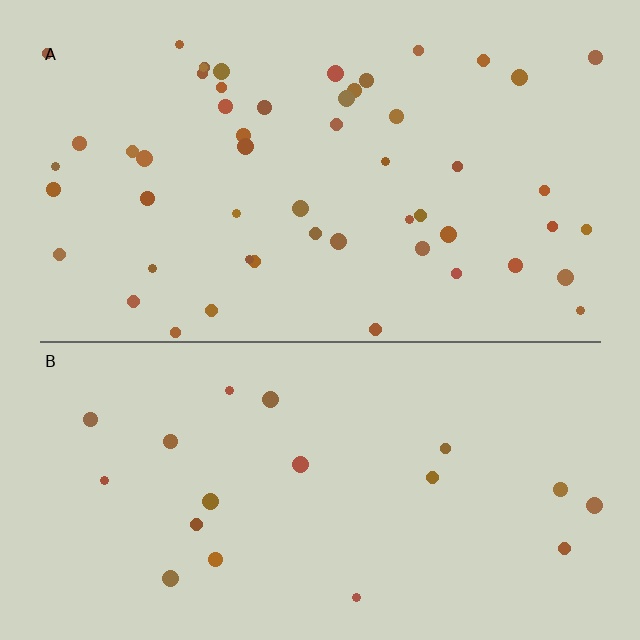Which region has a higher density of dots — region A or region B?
A (the top).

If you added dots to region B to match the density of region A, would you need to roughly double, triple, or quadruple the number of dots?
Approximately triple.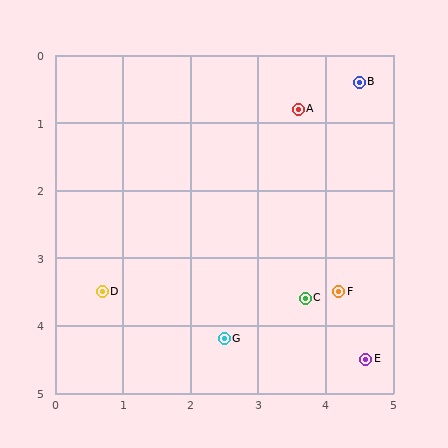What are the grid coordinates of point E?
Point E is at approximately (4.6, 4.5).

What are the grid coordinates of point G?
Point G is at approximately (2.5, 4.2).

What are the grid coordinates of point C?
Point C is at approximately (3.7, 3.6).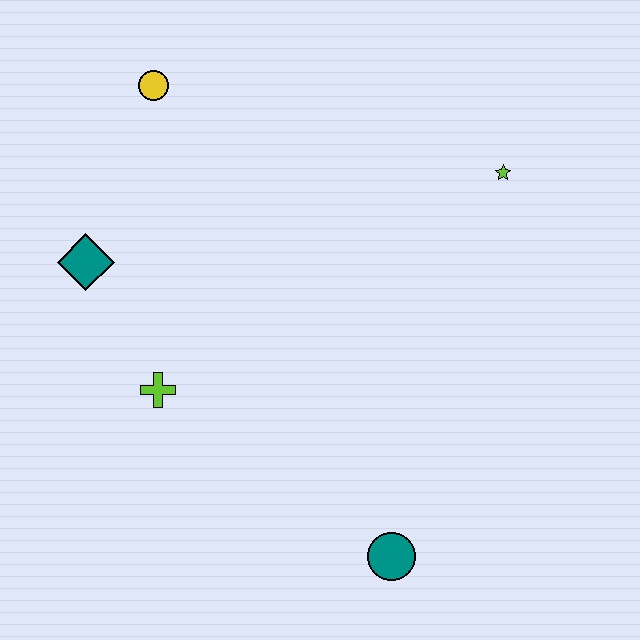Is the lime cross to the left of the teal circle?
Yes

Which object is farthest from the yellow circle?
The teal circle is farthest from the yellow circle.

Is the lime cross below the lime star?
Yes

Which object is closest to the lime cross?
The teal diamond is closest to the lime cross.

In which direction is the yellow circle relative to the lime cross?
The yellow circle is above the lime cross.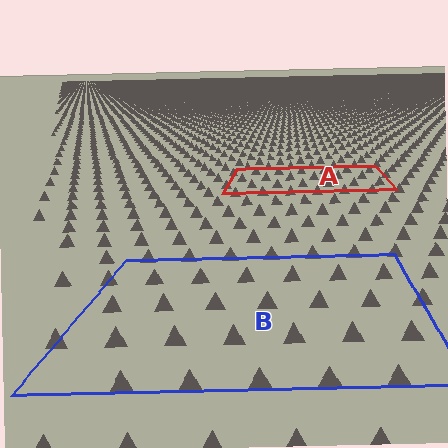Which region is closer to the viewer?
Region B is closer. The texture elements there are larger and more spread out.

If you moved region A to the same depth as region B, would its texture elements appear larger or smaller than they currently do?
They would appear larger. At a closer depth, the same texture elements are projected at a bigger on-screen size.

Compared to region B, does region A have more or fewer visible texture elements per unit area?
Region A has more texture elements per unit area — they are packed more densely because it is farther away.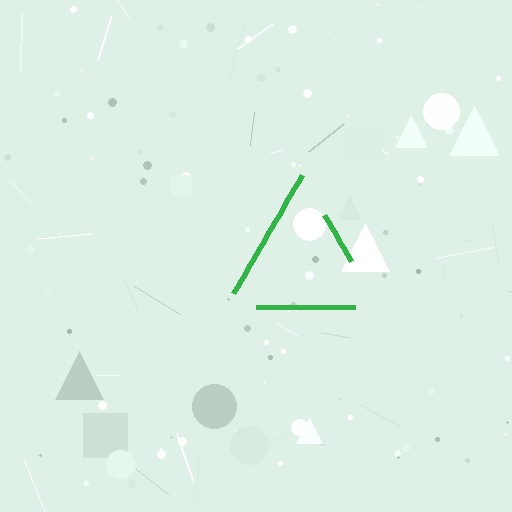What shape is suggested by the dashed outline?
The dashed outline suggests a triangle.